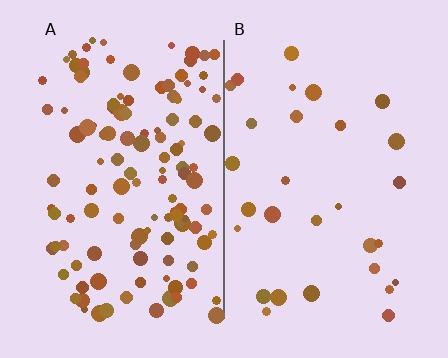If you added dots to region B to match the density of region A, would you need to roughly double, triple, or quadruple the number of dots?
Approximately quadruple.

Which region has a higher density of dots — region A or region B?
A (the left).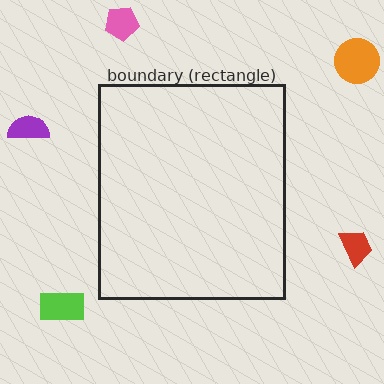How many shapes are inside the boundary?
0 inside, 5 outside.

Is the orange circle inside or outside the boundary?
Outside.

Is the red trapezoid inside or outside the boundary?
Outside.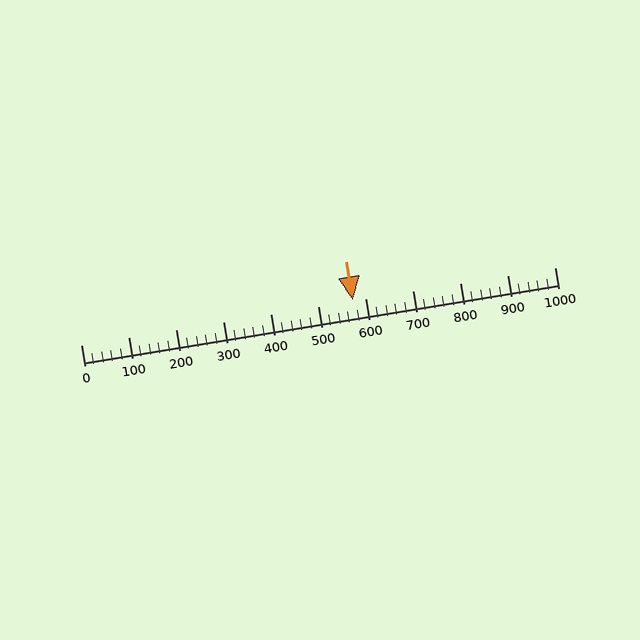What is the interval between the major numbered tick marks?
The major tick marks are spaced 100 units apart.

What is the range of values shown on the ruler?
The ruler shows values from 0 to 1000.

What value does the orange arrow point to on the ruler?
The orange arrow points to approximately 574.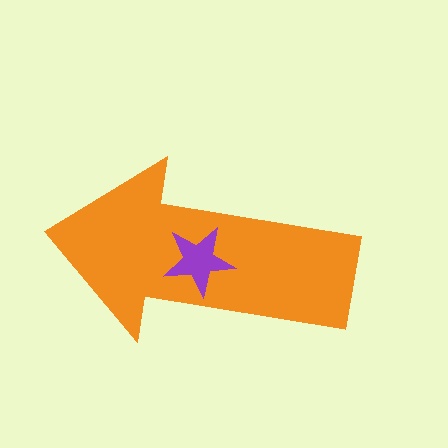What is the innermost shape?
The purple star.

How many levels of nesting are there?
2.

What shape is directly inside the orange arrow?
The purple star.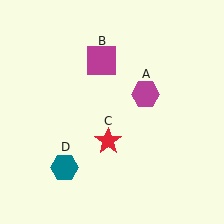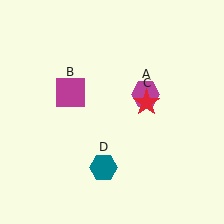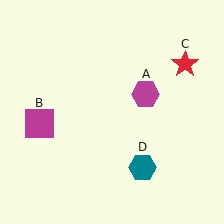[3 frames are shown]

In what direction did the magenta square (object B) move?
The magenta square (object B) moved down and to the left.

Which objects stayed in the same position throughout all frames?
Magenta hexagon (object A) remained stationary.